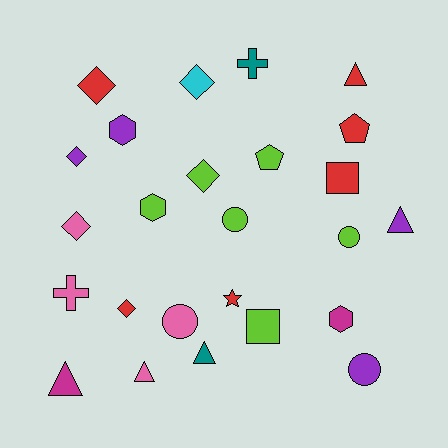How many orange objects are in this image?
There are no orange objects.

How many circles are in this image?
There are 4 circles.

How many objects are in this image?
There are 25 objects.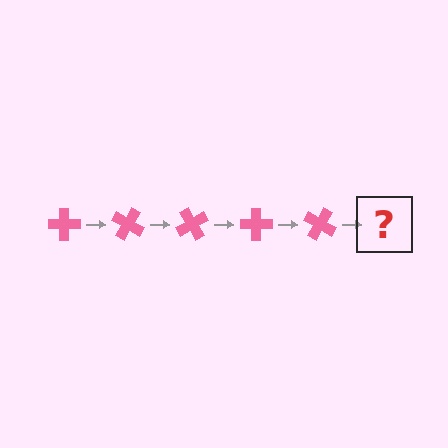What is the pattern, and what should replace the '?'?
The pattern is that the cross rotates 30 degrees each step. The '?' should be a pink cross rotated 150 degrees.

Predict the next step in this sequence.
The next step is a pink cross rotated 150 degrees.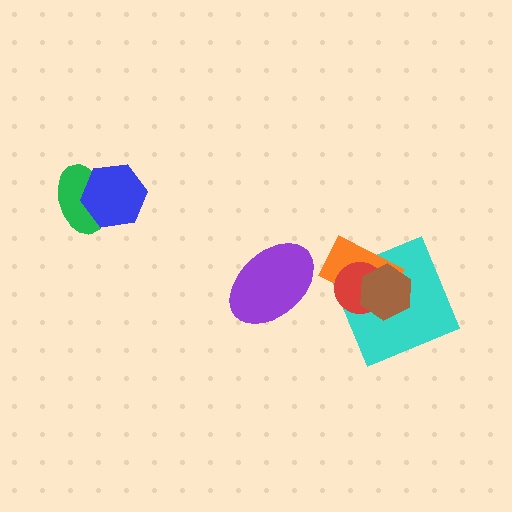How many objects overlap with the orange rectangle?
3 objects overlap with the orange rectangle.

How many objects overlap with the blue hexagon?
1 object overlaps with the blue hexagon.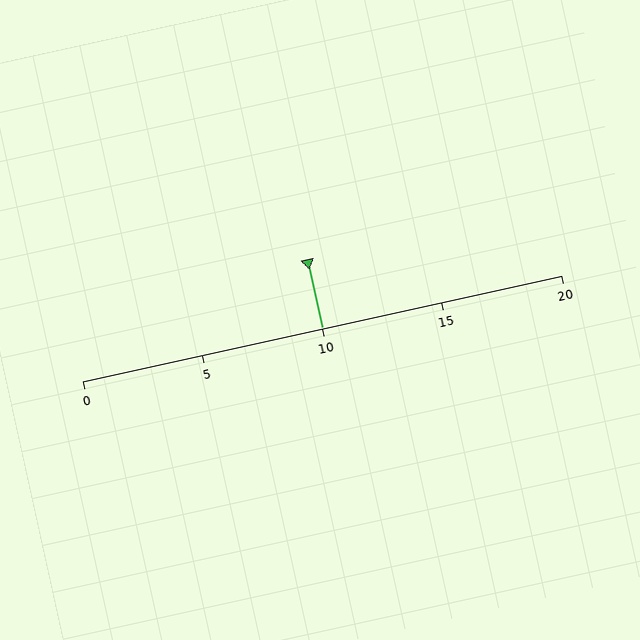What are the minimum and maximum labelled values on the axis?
The axis runs from 0 to 20.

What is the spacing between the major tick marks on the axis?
The major ticks are spaced 5 apart.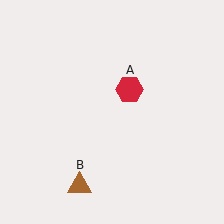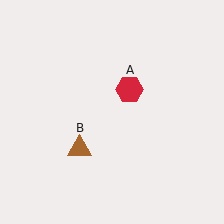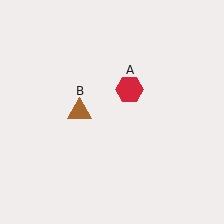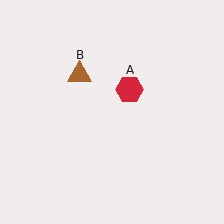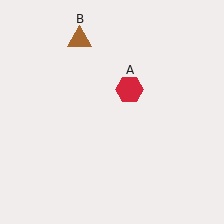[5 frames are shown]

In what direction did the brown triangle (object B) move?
The brown triangle (object B) moved up.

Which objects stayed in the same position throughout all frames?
Red hexagon (object A) remained stationary.